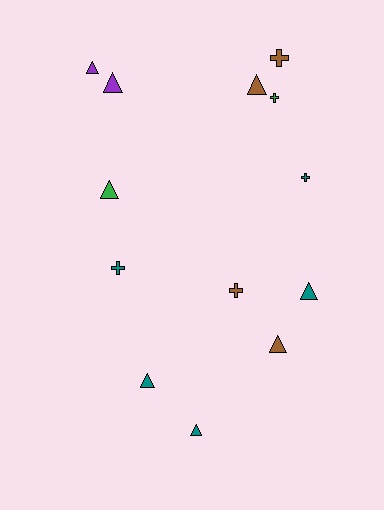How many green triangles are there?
There is 1 green triangle.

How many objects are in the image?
There are 13 objects.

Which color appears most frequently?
Teal, with 5 objects.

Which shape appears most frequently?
Triangle, with 8 objects.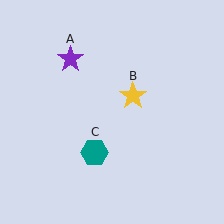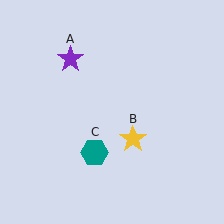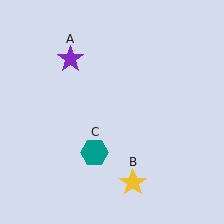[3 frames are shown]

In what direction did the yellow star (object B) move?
The yellow star (object B) moved down.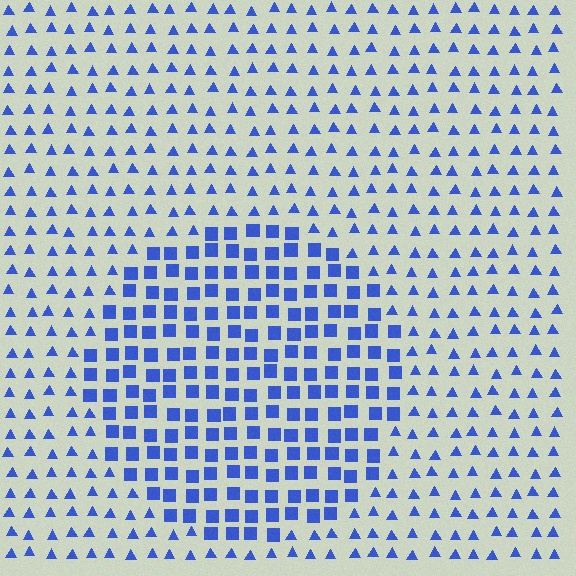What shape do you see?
I see a circle.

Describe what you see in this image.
The image is filled with small blue elements arranged in a uniform grid. A circle-shaped region contains squares, while the surrounding area contains triangles. The boundary is defined purely by the change in element shape.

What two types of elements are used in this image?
The image uses squares inside the circle region and triangles outside it.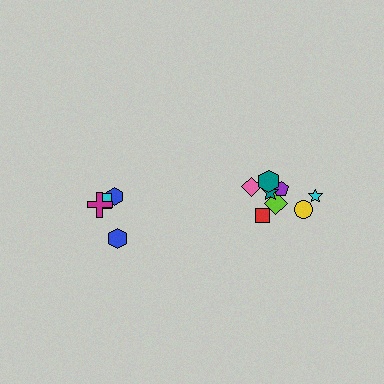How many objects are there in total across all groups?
There are 12 objects.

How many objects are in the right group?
There are 8 objects.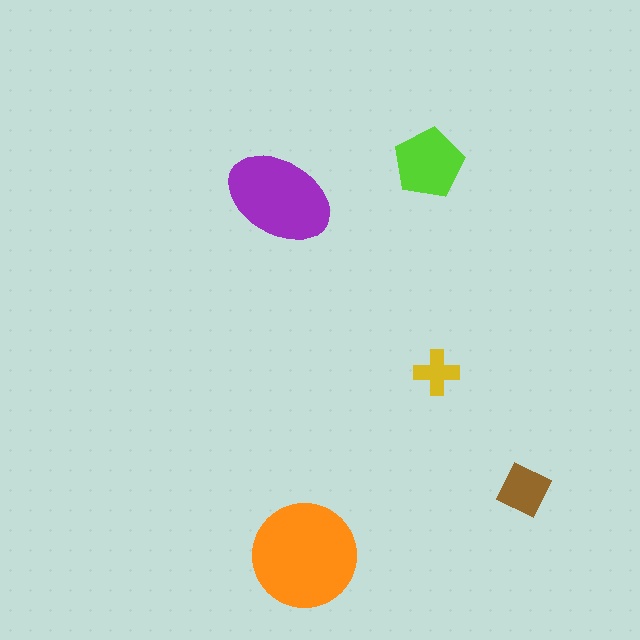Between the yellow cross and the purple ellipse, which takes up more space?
The purple ellipse.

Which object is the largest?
The orange circle.